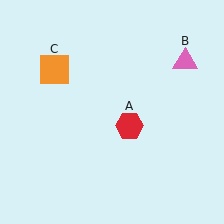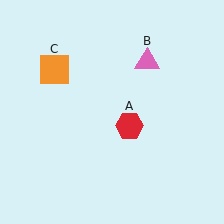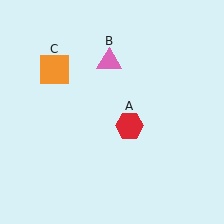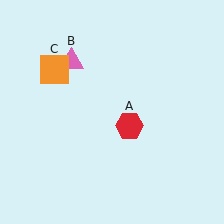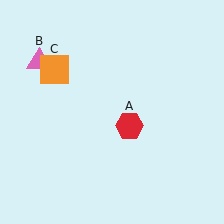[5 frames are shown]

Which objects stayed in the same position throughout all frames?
Red hexagon (object A) and orange square (object C) remained stationary.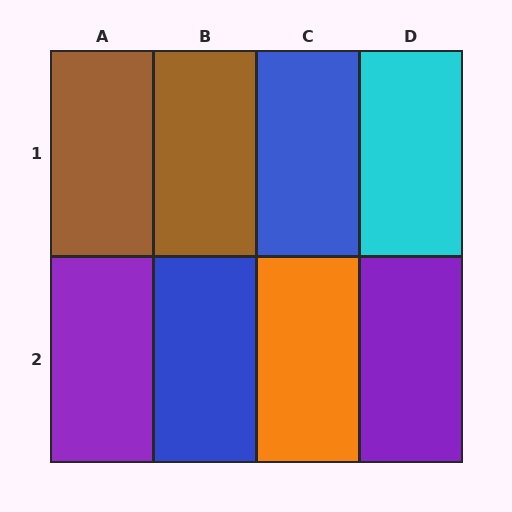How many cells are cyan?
1 cell is cyan.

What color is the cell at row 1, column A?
Brown.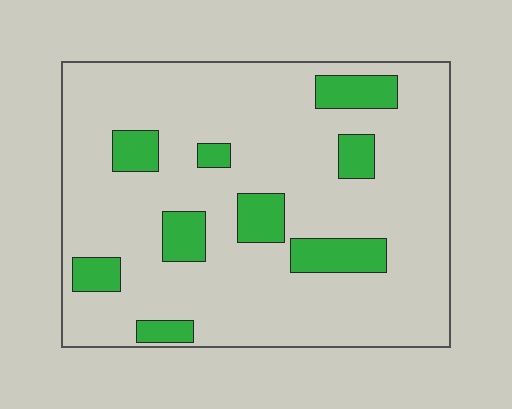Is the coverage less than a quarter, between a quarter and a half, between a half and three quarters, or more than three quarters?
Less than a quarter.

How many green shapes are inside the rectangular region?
9.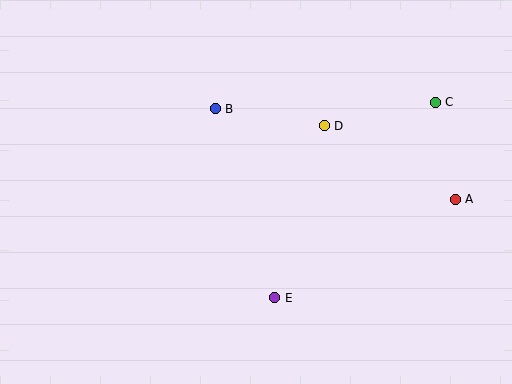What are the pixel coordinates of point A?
Point A is at (455, 199).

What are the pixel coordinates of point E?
Point E is at (275, 298).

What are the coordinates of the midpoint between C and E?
The midpoint between C and E is at (355, 200).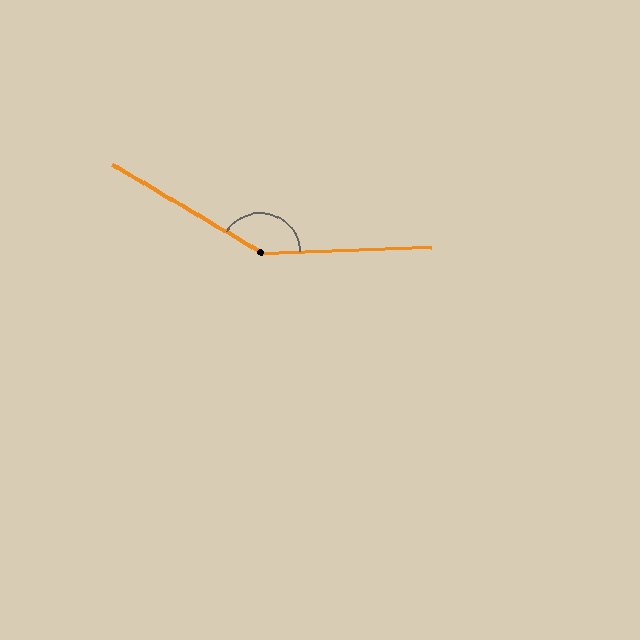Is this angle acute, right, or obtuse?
It is obtuse.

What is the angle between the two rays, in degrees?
Approximately 147 degrees.